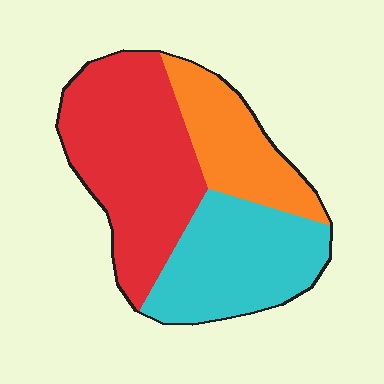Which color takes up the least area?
Orange, at roughly 25%.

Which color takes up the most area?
Red, at roughly 45%.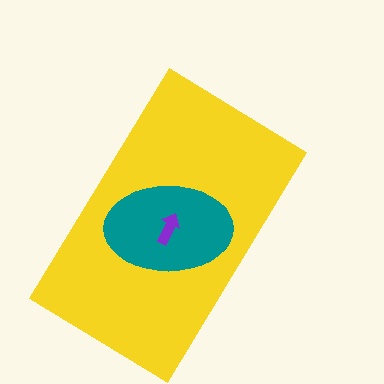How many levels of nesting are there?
3.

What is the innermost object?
The purple arrow.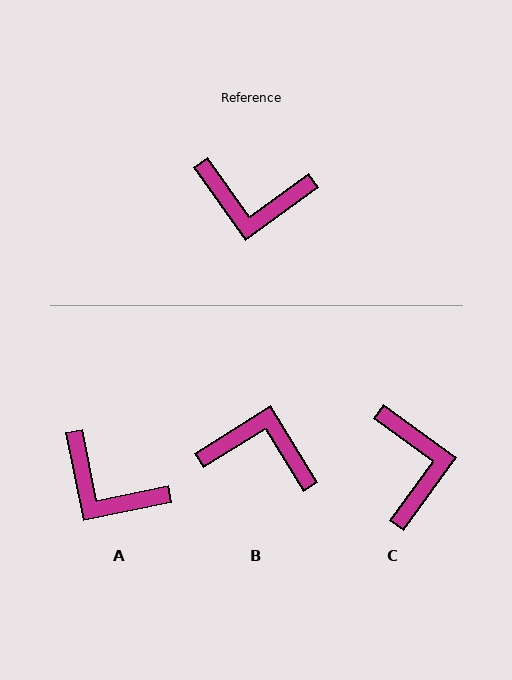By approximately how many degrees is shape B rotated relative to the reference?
Approximately 176 degrees counter-clockwise.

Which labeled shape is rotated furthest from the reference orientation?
B, about 176 degrees away.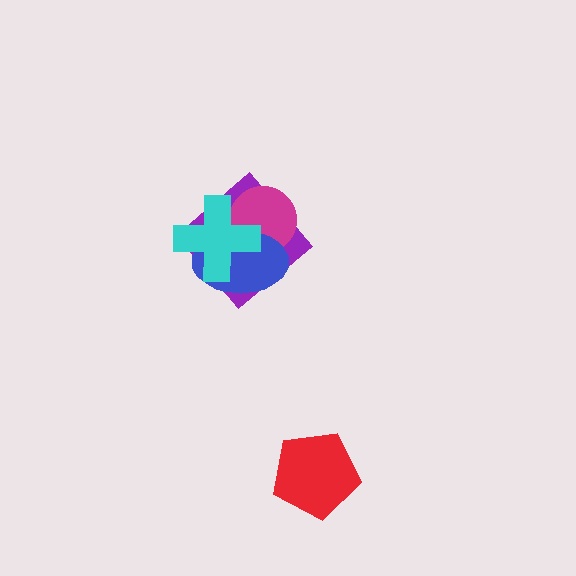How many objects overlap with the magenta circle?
3 objects overlap with the magenta circle.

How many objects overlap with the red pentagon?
0 objects overlap with the red pentagon.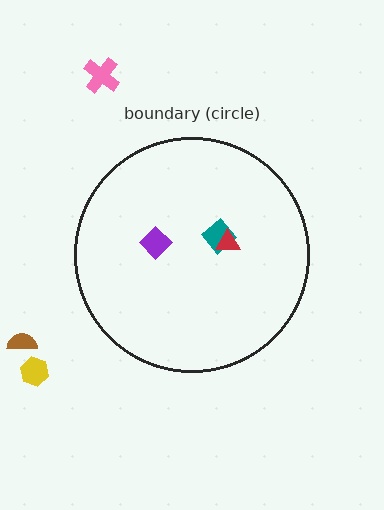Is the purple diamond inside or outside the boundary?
Inside.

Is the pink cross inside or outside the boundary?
Outside.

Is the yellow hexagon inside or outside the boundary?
Outside.